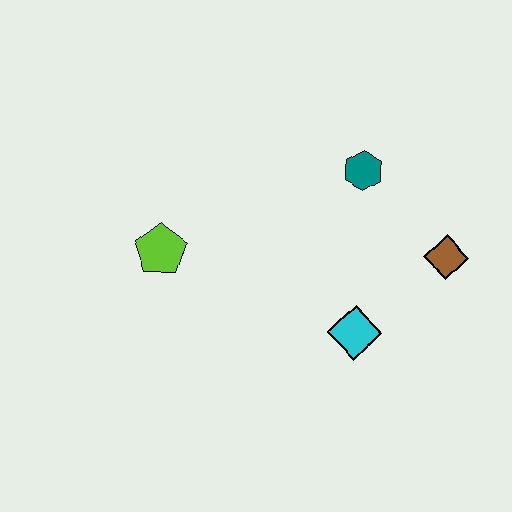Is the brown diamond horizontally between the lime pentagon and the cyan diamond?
No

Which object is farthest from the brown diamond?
The lime pentagon is farthest from the brown diamond.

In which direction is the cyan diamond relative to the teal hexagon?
The cyan diamond is below the teal hexagon.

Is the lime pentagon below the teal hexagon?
Yes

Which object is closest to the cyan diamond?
The brown diamond is closest to the cyan diamond.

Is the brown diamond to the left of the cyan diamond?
No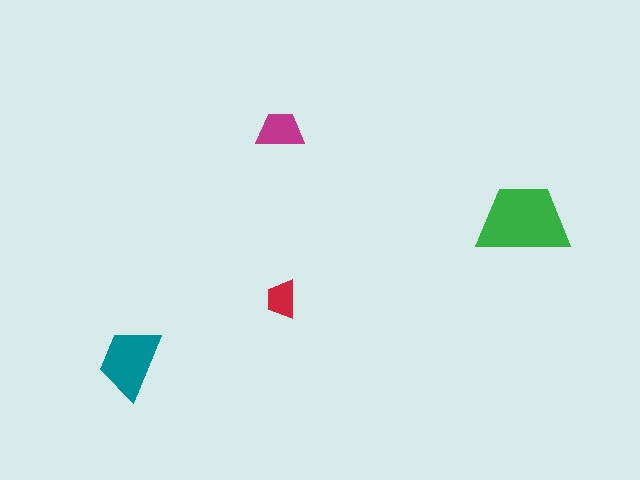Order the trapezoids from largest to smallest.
the green one, the teal one, the magenta one, the red one.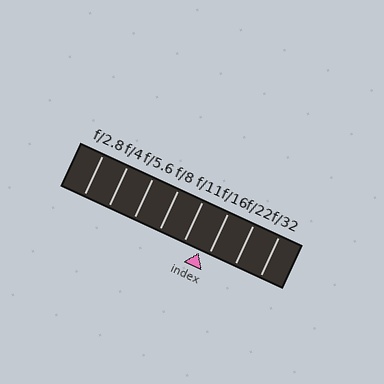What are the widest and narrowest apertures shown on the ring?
The widest aperture shown is f/2.8 and the narrowest is f/32.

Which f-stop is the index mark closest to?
The index mark is closest to f/16.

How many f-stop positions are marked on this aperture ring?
There are 8 f-stop positions marked.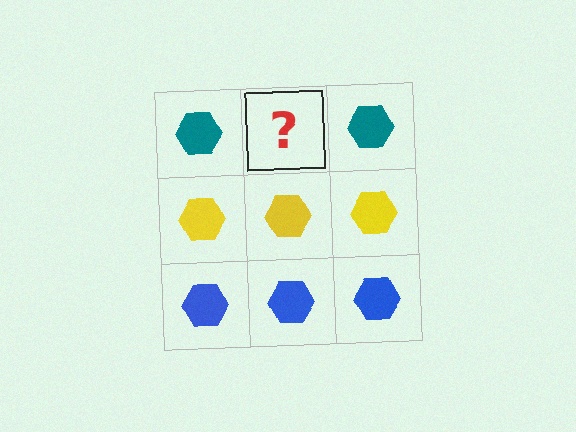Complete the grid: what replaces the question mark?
The question mark should be replaced with a teal hexagon.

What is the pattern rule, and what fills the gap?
The rule is that each row has a consistent color. The gap should be filled with a teal hexagon.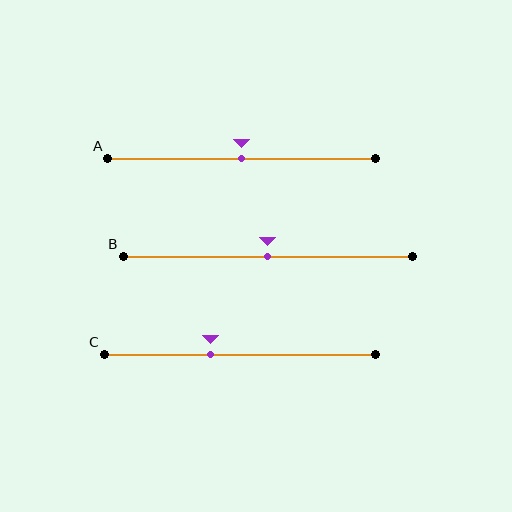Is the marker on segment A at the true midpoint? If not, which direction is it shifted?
Yes, the marker on segment A is at the true midpoint.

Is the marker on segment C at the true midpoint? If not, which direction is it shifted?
No, the marker on segment C is shifted to the left by about 11% of the segment length.